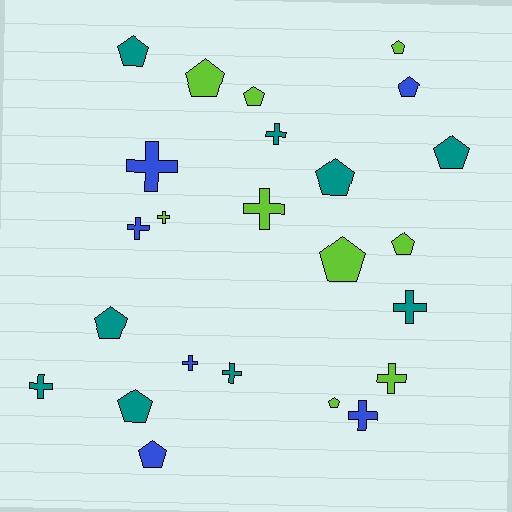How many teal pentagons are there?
There are 5 teal pentagons.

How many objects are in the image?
There are 24 objects.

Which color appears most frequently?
Teal, with 9 objects.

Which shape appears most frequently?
Pentagon, with 13 objects.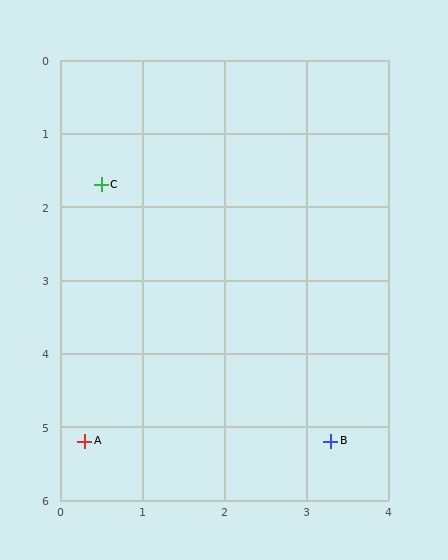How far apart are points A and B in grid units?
Points A and B are about 3.0 grid units apart.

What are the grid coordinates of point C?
Point C is at approximately (0.5, 1.7).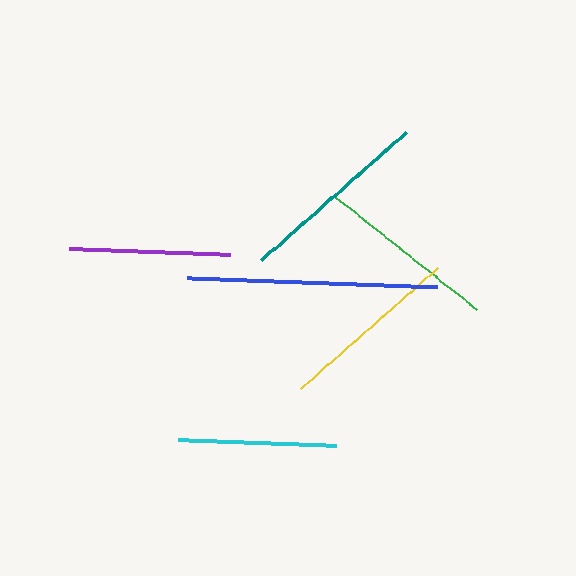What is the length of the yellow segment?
The yellow segment is approximately 182 pixels long.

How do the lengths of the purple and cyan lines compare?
The purple and cyan lines are approximately the same length.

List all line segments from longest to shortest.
From longest to shortest: blue, teal, yellow, green, purple, cyan.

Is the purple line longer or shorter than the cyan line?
The purple line is longer than the cyan line.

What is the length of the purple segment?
The purple segment is approximately 160 pixels long.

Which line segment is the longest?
The blue line is the longest at approximately 250 pixels.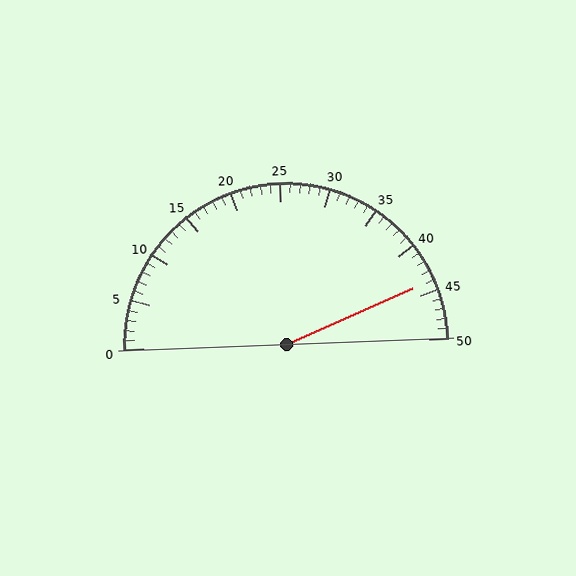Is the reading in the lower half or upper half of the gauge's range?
The reading is in the upper half of the range (0 to 50).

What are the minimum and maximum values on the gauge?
The gauge ranges from 0 to 50.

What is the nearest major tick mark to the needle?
The nearest major tick mark is 45.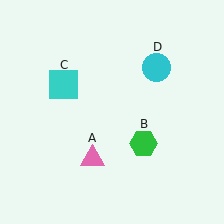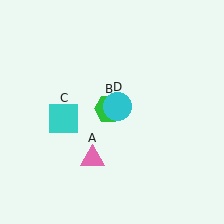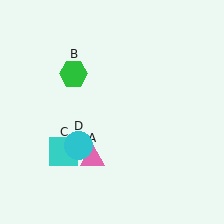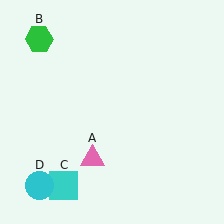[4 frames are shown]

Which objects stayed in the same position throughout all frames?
Pink triangle (object A) remained stationary.